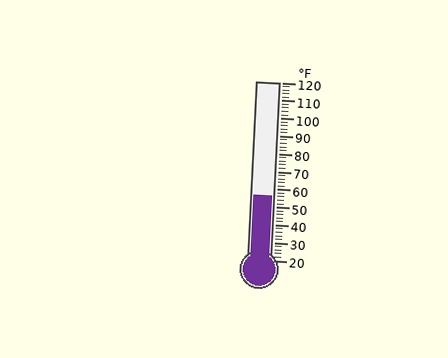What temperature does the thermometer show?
The thermometer shows approximately 56°F.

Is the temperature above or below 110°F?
The temperature is below 110°F.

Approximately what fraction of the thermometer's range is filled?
The thermometer is filled to approximately 35% of its range.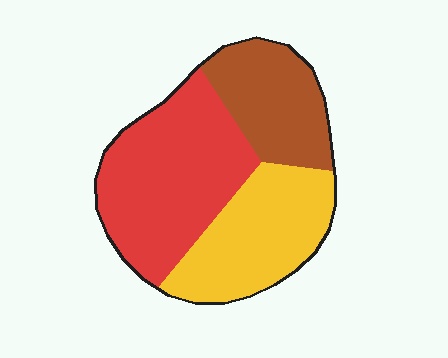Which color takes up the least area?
Brown, at roughly 25%.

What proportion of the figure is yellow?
Yellow covers about 30% of the figure.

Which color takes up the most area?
Red, at roughly 45%.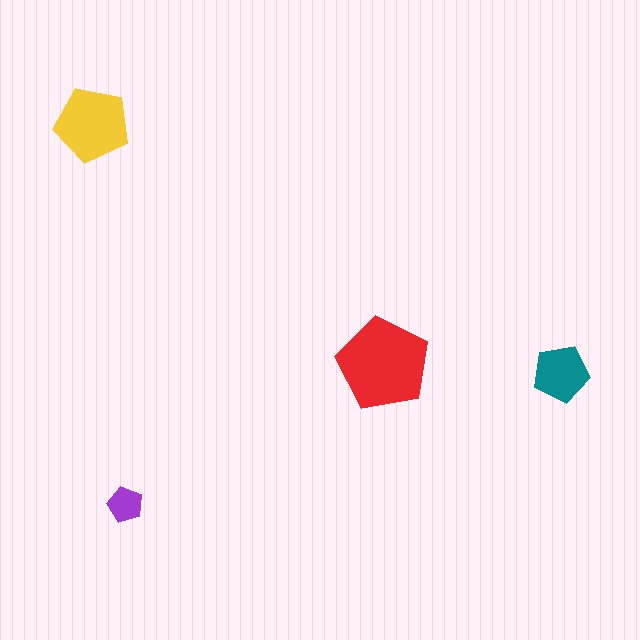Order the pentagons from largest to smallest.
the red one, the yellow one, the teal one, the purple one.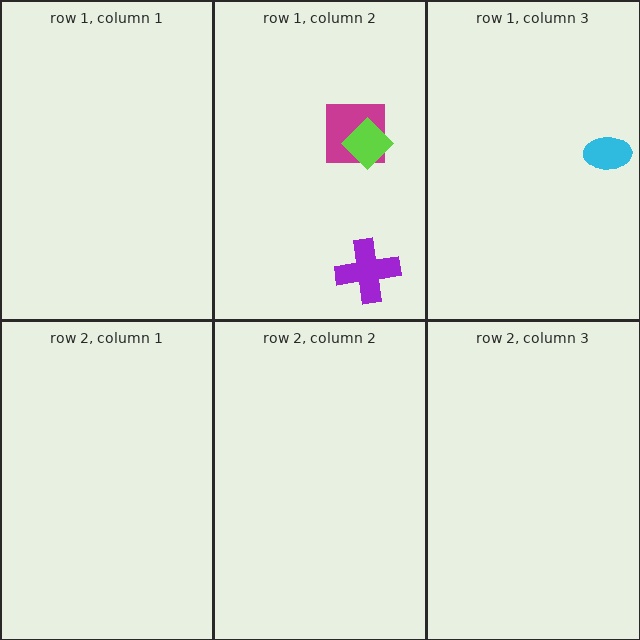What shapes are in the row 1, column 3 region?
The cyan ellipse.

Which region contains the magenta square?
The row 1, column 2 region.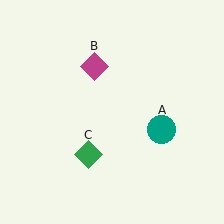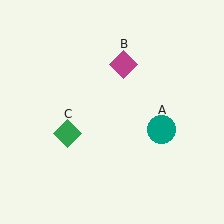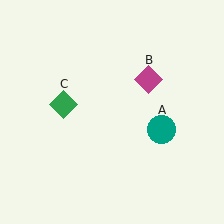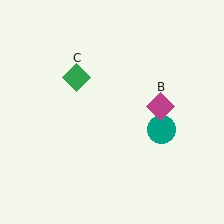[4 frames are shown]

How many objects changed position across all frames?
2 objects changed position: magenta diamond (object B), green diamond (object C).